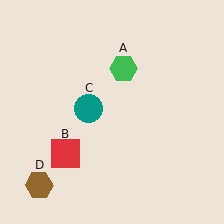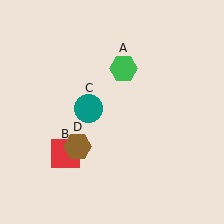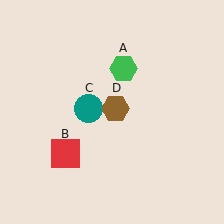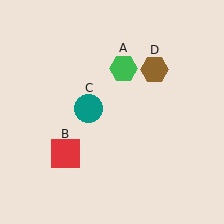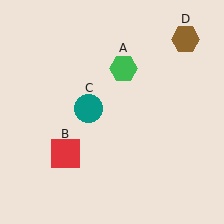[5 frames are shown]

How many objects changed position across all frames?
1 object changed position: brown hexagon (object D).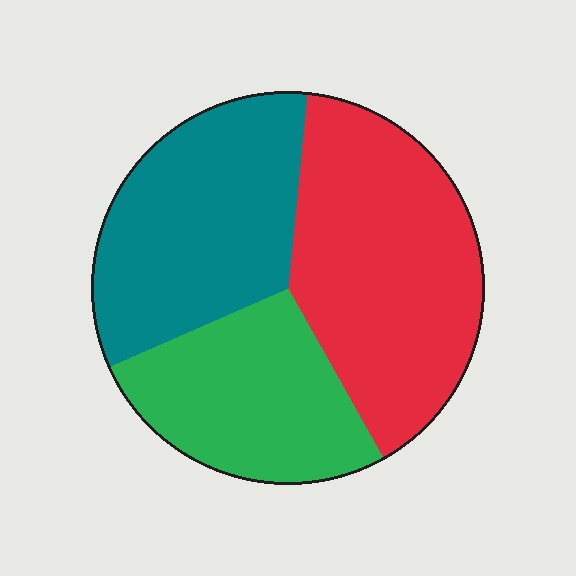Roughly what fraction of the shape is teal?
Teal takes up about one third (1/3) of the shape.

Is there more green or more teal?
Teal.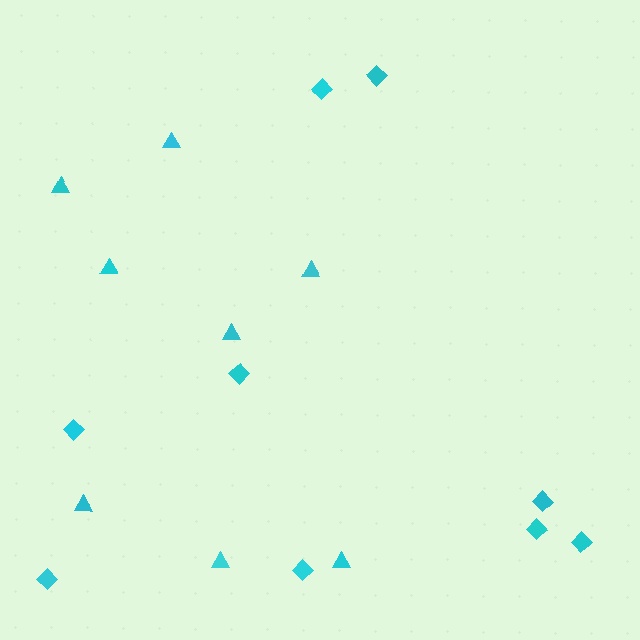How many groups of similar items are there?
There are 2 groups: one group of diamonds (9) and one group of triangles (8).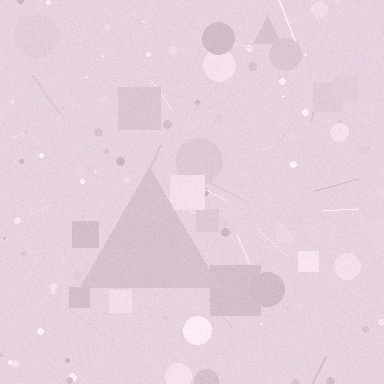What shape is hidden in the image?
A triangle is hidden in the image.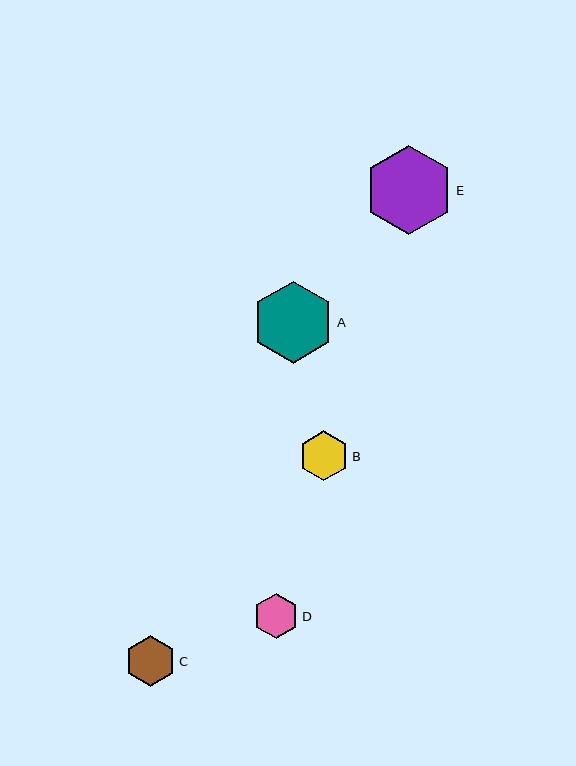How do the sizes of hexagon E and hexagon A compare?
Hexagon E and hexagon A are approximately the same size.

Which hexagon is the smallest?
Hexagon D is the smallest with a size of approximately 45 pixels.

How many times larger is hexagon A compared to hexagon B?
Hexagon A is approximately 1.6 times the size of hexagon B.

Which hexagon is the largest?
Hexagon E is the largest with a size of approximately 88 pixels.